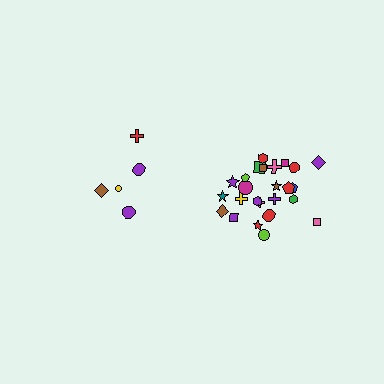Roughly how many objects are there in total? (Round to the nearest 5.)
Roughly 30 objects in total.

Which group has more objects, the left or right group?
The right group.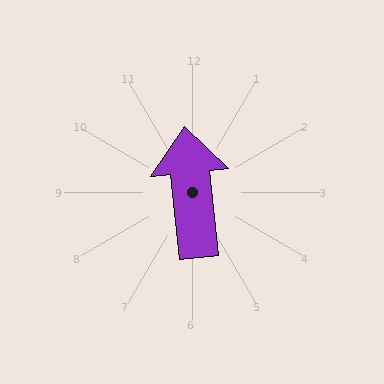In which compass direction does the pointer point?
North.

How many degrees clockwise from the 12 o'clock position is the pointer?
Approximately 354 degrees.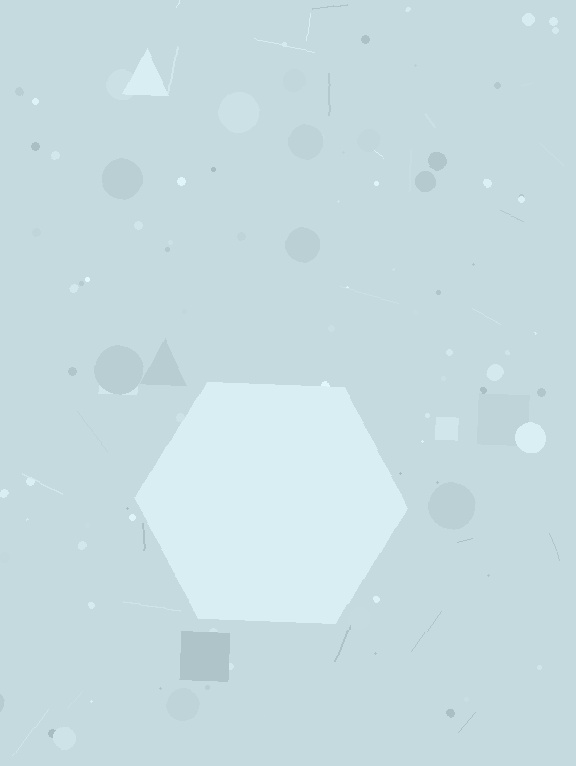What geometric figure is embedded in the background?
A hexagon is embedded in the background.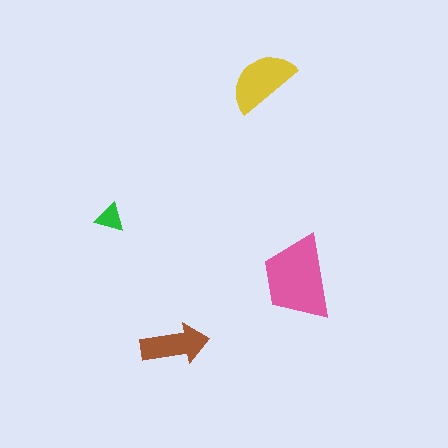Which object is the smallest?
The green triangle.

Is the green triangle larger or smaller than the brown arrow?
Smaller.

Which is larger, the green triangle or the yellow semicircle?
The yellow semicircle.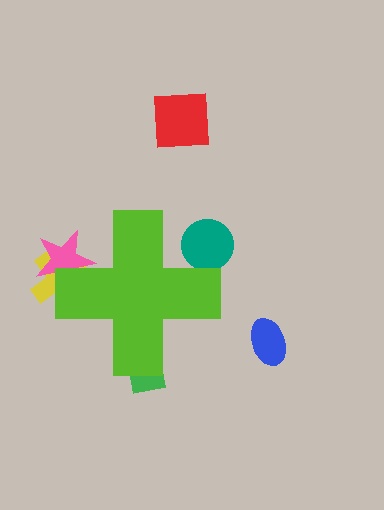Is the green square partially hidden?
Yes, the green square is partially hidden behind the lime cross.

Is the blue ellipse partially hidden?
No, the blue ellipse is fully visible.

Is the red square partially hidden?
No, the red square is fully visible.